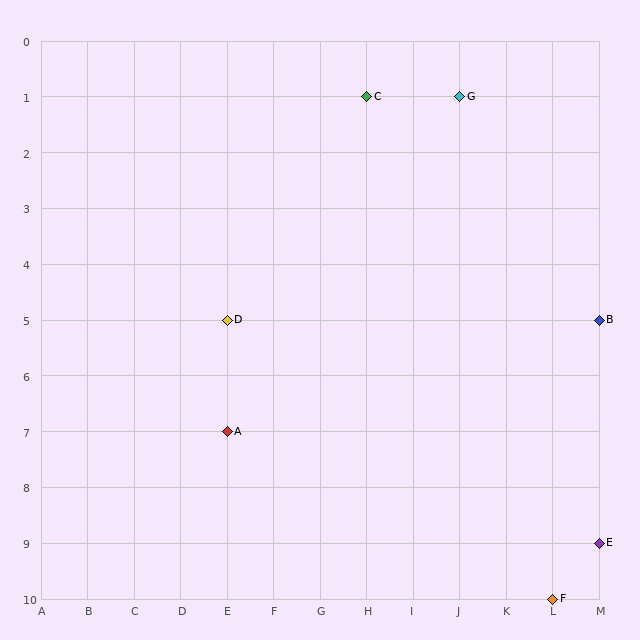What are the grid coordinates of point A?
Point A is at grid coordinates (E, 7).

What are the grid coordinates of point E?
Point E is at grid coordinates (M, 9).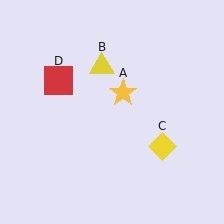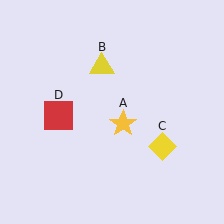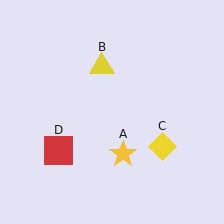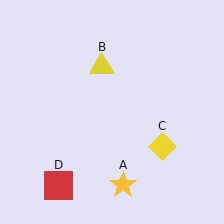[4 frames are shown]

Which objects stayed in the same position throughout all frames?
Yellow triangle (object B) and yellow diamond (object C) remained stationary.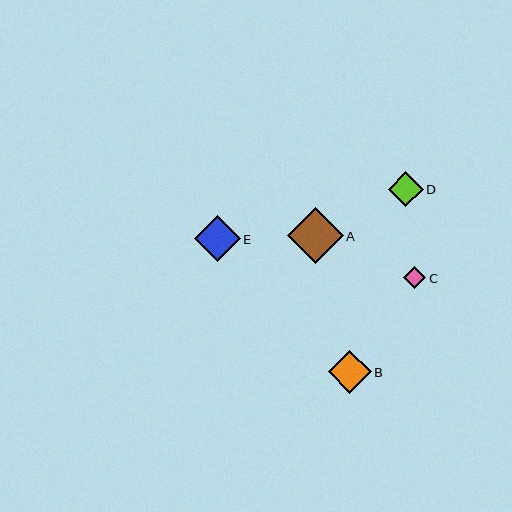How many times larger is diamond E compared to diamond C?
Diamond E is approximately 2.1 times the size of diamond C.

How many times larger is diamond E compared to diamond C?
Diamond E is approximately 2.1 times the size of diamond C.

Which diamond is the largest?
Diamond A is the largest with a size of approximately 56 pixels.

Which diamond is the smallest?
Diamond C is the smallest with a size of approximately 22 pixels.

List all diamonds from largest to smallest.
From largest to smallest: A, E, B, D, C.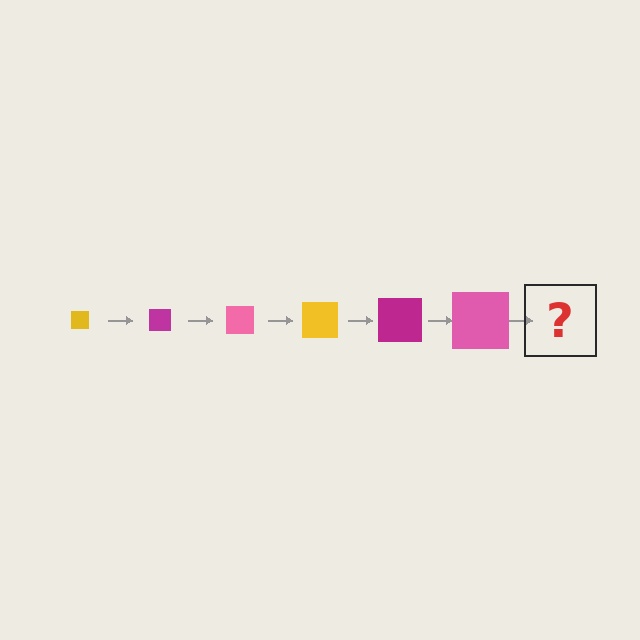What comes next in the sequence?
The next element should be a yellow square, larger than the previous one.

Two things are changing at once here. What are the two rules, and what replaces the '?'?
The two rules are that the square grows larger each step and the color cycles through yellow, magenta, and pink. The '?' should be a yellow square, larger than the previous one.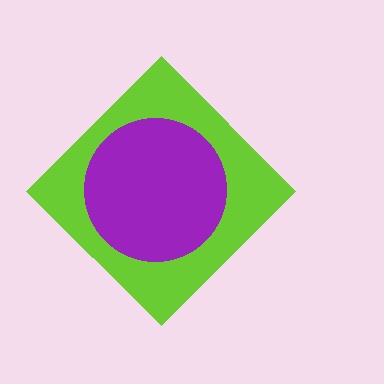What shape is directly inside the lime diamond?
The purple circle.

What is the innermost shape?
The purple circle.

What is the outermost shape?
The lime diamond.